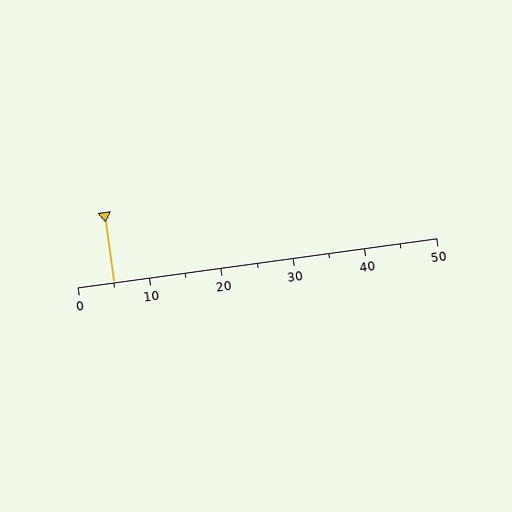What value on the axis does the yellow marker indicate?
The marker indicates approximately 5.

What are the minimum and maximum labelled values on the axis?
The axis runs from 0 to 50.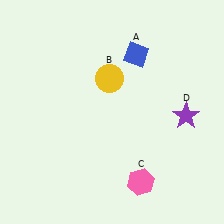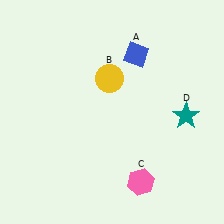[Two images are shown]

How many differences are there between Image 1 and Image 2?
There is 1 difference between the two images.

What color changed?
The star (D) changed from purple in Image 1 to teal in Image 2.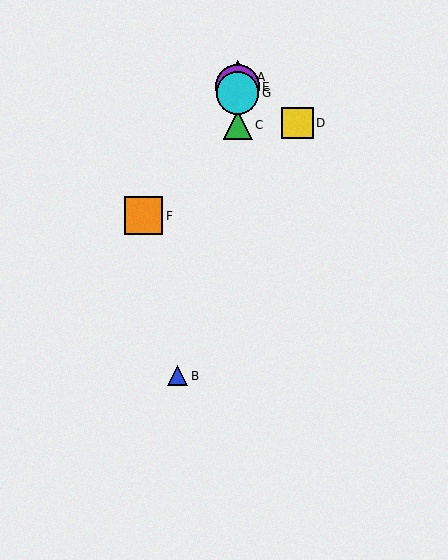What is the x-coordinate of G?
Object G is at x≈238.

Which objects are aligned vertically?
Objects A, C, E, G are aligned vertically.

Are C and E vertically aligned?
Yes, both are at x≈238.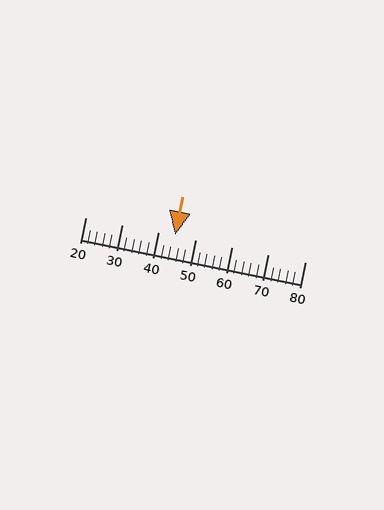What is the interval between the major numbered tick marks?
The major tick marks are spaced 10 units apart.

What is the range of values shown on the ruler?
The ruler shows values from 20 to 80.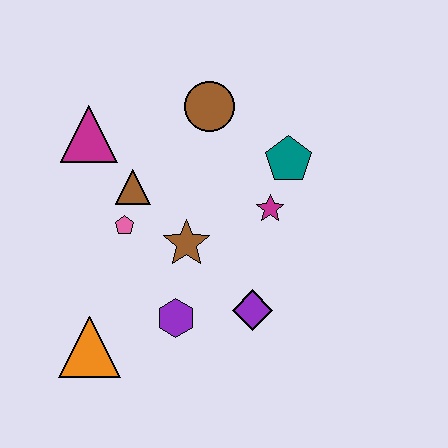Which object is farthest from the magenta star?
The orange triangle is farthest from the magenta star.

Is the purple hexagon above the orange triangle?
Yes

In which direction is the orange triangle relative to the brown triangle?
The orange triangle is below the brown triangle.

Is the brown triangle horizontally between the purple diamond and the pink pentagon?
Yes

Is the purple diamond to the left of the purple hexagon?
No